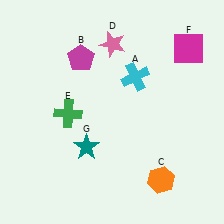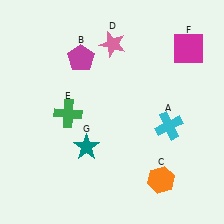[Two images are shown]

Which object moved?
The cyan cross (A) moved down.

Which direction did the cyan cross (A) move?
The cyan cross (A) moved down.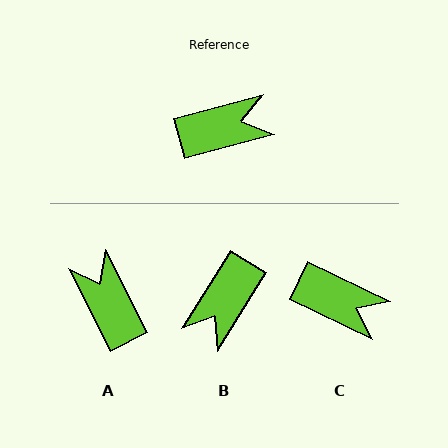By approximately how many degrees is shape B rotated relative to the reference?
Approximately 137 degrees clockwise.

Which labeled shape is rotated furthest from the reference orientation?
B, about 137 degrees away.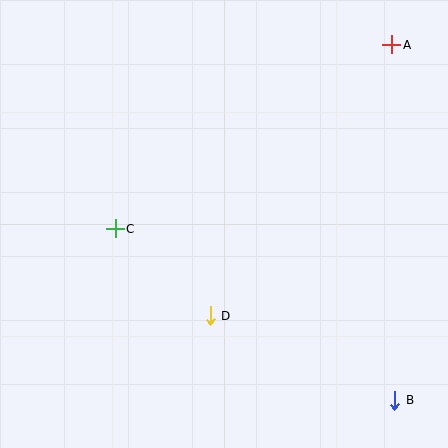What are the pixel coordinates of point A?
Point A is at (392, 45).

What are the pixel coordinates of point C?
Point C is at (115, 229).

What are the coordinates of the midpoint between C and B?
The midpoint between C and B is at (255, 314).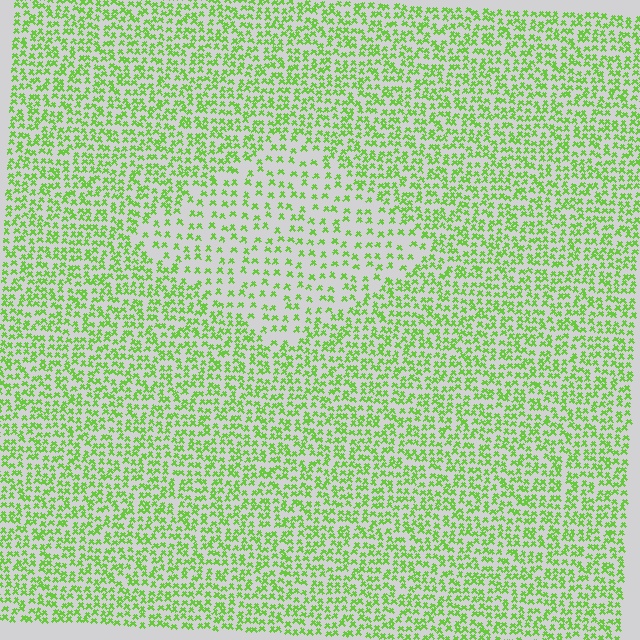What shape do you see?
I see a diamond.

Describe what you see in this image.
The image contains small lime elements arranged at two different densities. A diamond-shaped region is visible where the elements are less densely packed than the surrounding area.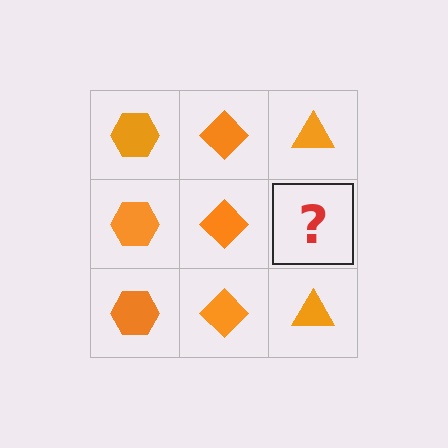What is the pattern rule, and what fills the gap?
The rule is that each column has a consistent shape. The gap should be filled with an orange triangle.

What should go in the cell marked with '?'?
The missing cell should contain an orange triangle.